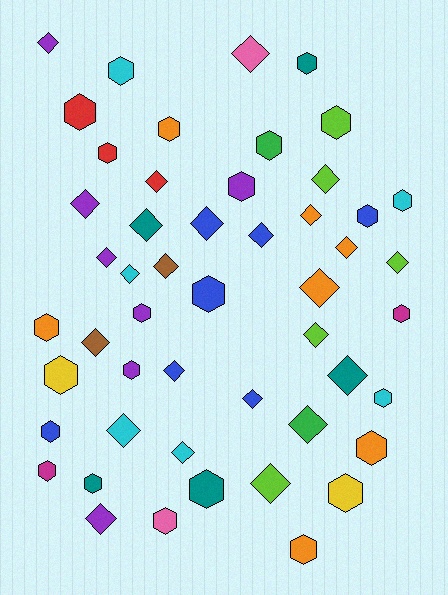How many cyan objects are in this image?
There are 6 cyan objects.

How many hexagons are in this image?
There are 25 hexagons.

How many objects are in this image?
There are 50 objects.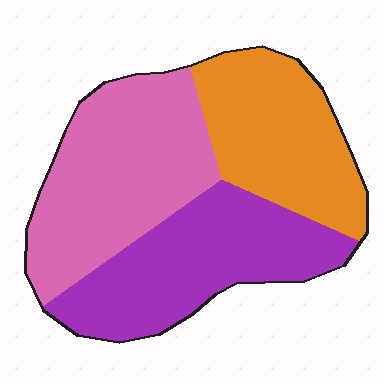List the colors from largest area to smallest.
From largest to smallest: pink, purple, orange.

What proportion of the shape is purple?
Purple covers 34% of the shape.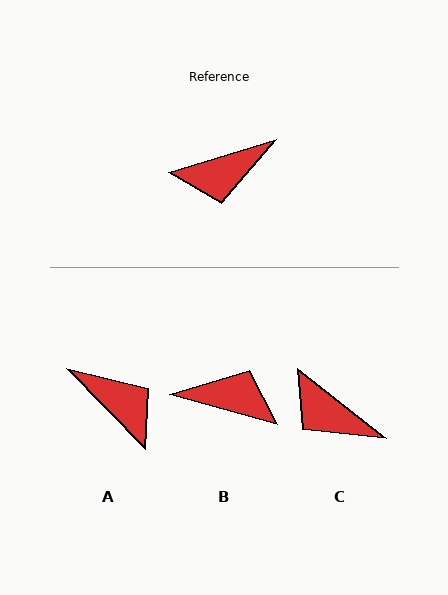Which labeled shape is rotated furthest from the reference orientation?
B, about 147 degrees away.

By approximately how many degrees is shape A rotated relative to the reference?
Approximately 117 degrees counter-clockwise.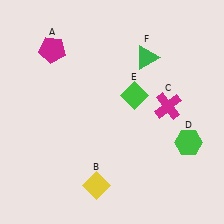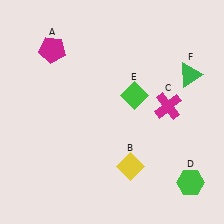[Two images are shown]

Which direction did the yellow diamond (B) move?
The yellow diamond (B) moved right.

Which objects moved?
The objects that moved are: the yellow diamond (B), the green hexagon (D), the green triangle (F).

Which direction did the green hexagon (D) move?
The green hexagon (D) moved down.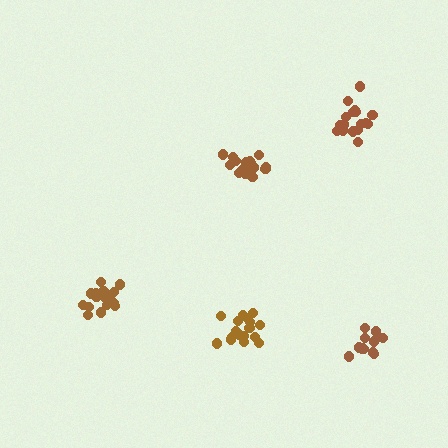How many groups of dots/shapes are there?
There are 5 groups.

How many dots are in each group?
Group 1: 14 dots, Group 2: 16 dots, Group 3: 18 dots, Group 4: 18 dots, Group 5: 17 dots (83 total).